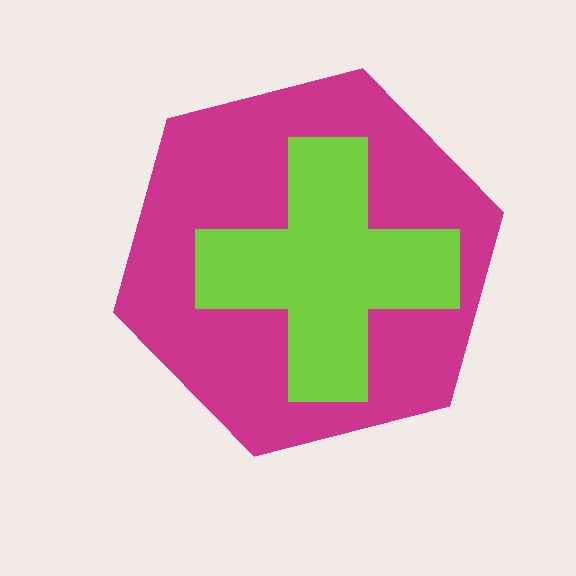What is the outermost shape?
The magenta hexagon.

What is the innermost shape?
The lime cross.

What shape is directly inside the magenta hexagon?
The lime cross.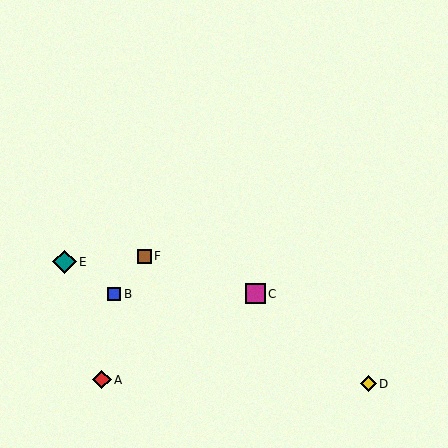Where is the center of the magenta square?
The center of the magenta square is at (255, 294).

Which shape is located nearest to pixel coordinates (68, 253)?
The teal diamond (labeled E) at (65, 262) is nearest to that location.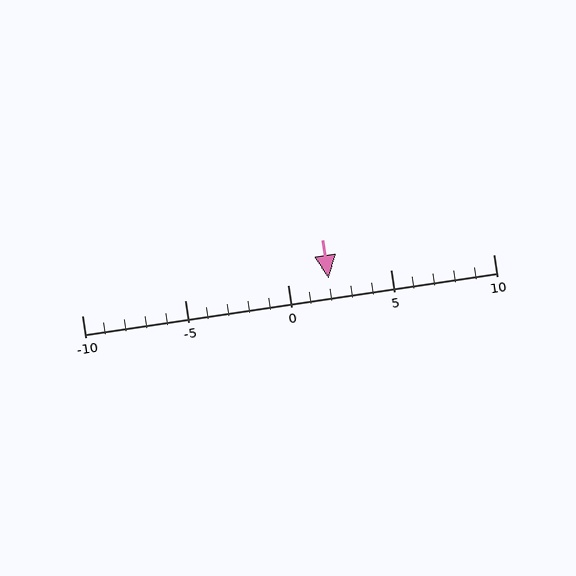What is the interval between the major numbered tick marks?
The major tick marks are spaced 5 units apart.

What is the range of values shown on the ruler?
The ruler shows values from -10 to 10.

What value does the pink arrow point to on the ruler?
The pink arrow points to approximately 2.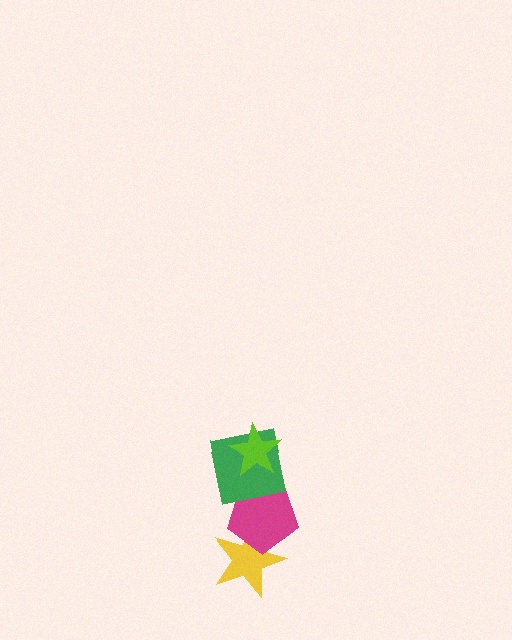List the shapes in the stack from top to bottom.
From top to bottom: the lime star, the green square, the magenta pentagon, the yellow star.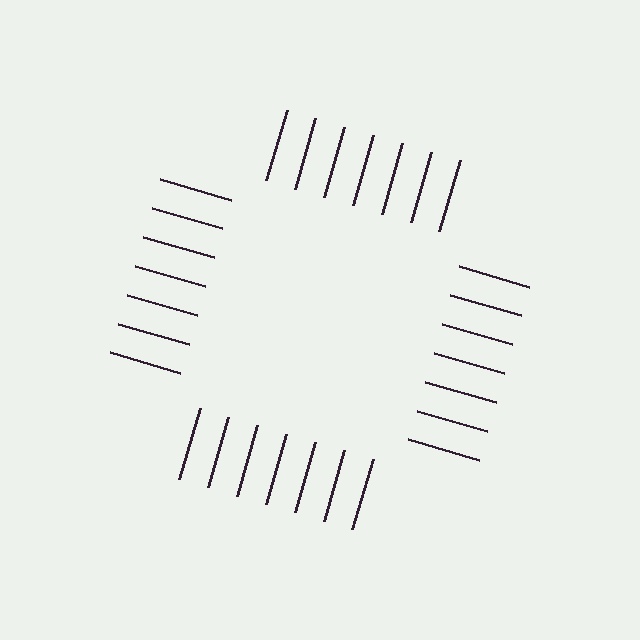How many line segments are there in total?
28 — 7 along each of the 4 edges.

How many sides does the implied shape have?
4 sides — the line-ends trace a square.